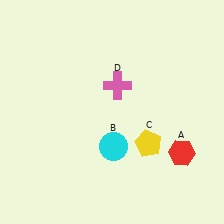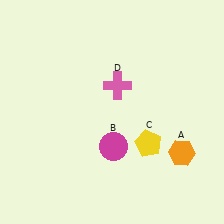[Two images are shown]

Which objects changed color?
A changed from red to orange. B changed from cyan to magenta.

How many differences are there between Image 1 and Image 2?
There are 2 differences between the two images.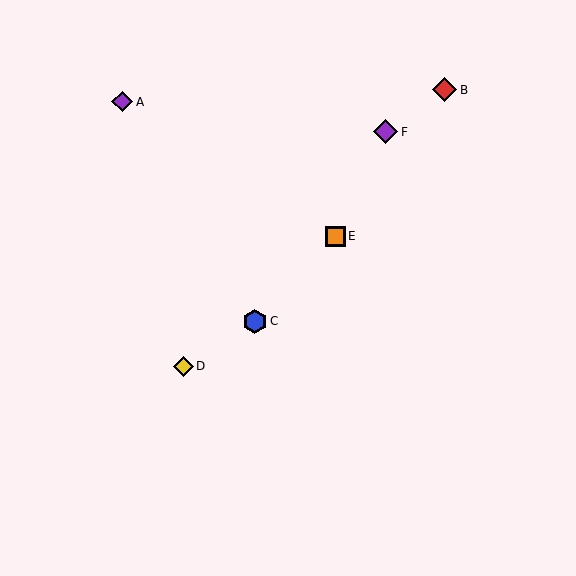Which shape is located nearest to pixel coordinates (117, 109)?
The purple diamond (labeled A) at (122, 102) is nearest to that location.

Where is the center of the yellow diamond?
The center of the yellow diamond is at (183, 366).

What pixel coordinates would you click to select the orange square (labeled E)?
Click at (335, 236) to select the orange square E.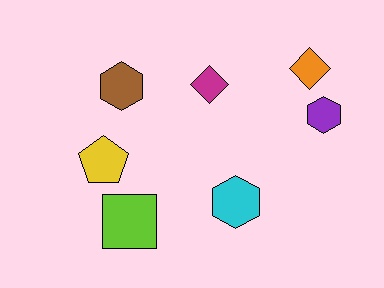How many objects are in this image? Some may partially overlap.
There are 7 objects.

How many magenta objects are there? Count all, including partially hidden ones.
There is 1 magenta object.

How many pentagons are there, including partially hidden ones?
There is 1 pentagon.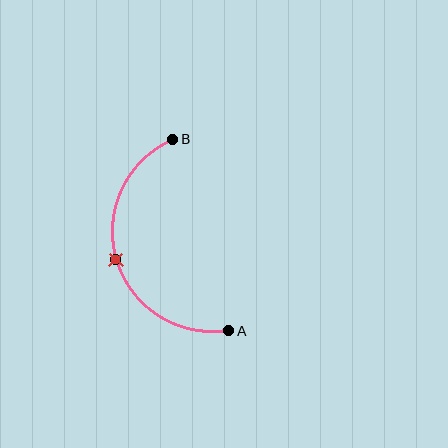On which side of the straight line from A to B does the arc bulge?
The arc bulges to the left of the straight line connecting A and B.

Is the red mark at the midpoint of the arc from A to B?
Yes. The red mark lies on the arc at equal arc-length from both A and B — it is the arc midpoint.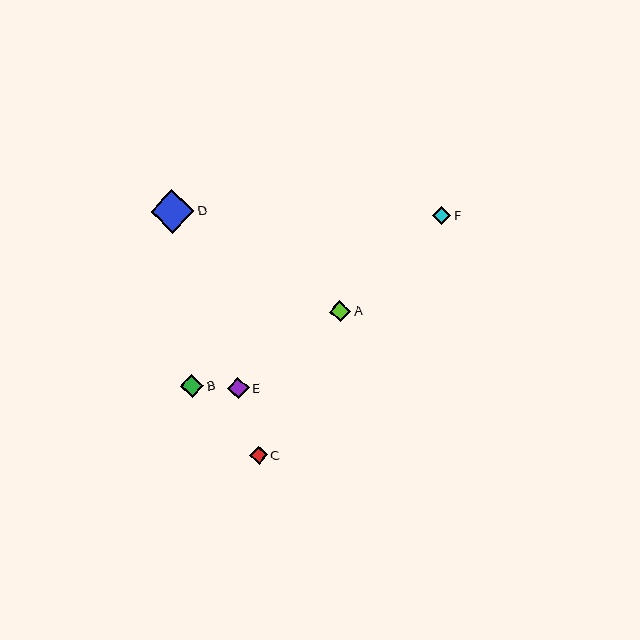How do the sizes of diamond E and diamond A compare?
Diamond E and diamond A are approximately the same size.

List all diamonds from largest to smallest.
From largest to smallest: D, B, E, A, F, C.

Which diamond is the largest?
Diamond D is the largest with a size of approximately 43 pixels.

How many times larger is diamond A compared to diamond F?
Diamond A is approximately 1.1 times the size of diamond F.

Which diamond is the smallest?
Diamond C is the smallest with a size of approximately 18 pixels.